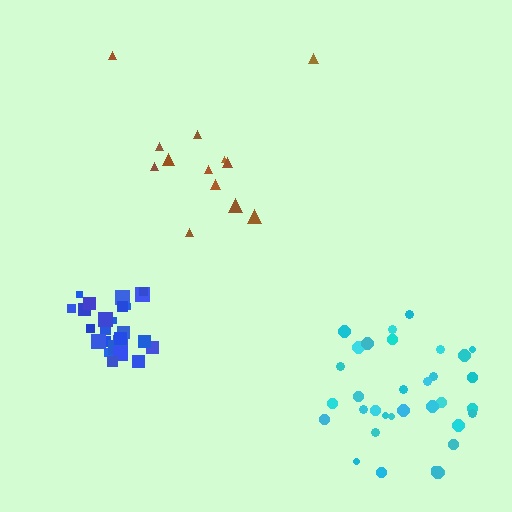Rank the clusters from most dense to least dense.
blue, cyan, brown.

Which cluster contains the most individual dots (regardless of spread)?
Cyan (34).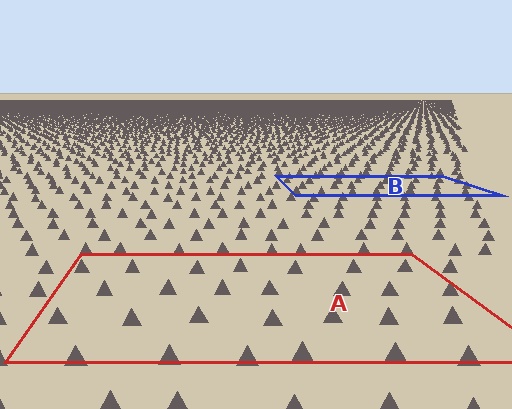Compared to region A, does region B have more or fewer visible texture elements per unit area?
Region B has more texture elements per unit area — they are packed more densely because it is farther away.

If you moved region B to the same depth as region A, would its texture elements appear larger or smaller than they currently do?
They would appear larger. At a closer depth, the same texture elements are projected at a bigger on-screen size.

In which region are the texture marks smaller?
The texture marks are smaller in region B, because it is farther away.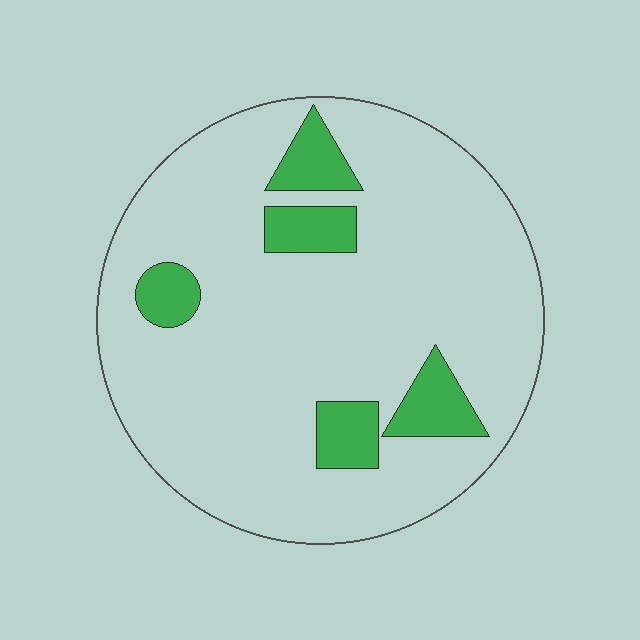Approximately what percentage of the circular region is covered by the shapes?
Approximately 15%.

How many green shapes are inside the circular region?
5.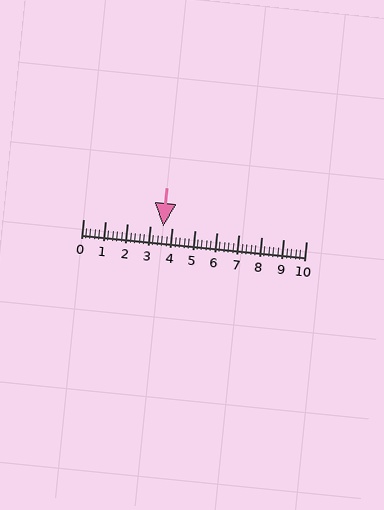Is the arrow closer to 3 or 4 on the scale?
The arrow is closer to 4.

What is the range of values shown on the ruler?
The ruler shows values from 0 to 10.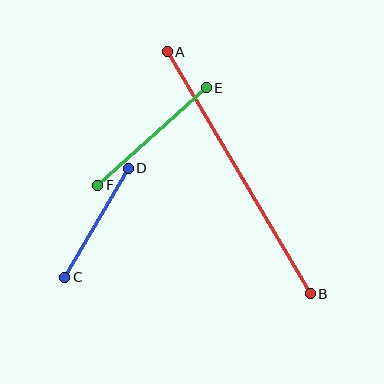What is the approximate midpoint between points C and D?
The midpoint is at approximately (96, 223) pixels.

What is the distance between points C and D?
The distance is approximately 126 pixels.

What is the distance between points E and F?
The distance is approximately 146 pixels.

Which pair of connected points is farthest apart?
Points A and B are farthest apart.